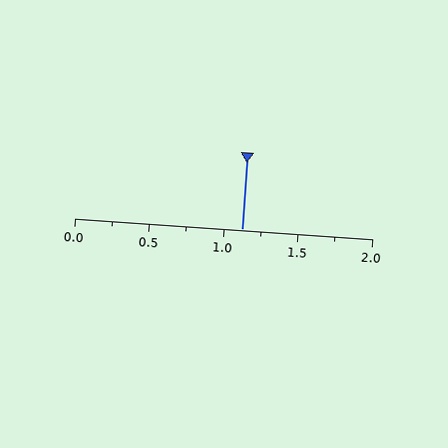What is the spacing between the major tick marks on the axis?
The major ticks are spaced 0.5 apart.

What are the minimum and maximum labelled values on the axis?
The axis runs from 0.0 to 2.0.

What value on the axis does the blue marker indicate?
The marker indicates approximately 1.12.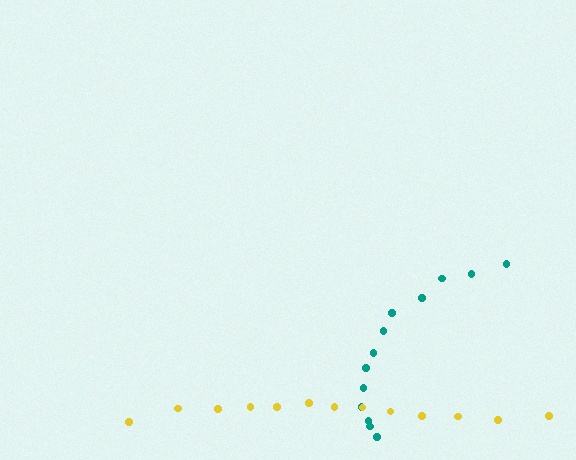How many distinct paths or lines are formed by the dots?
There are 2 distinct paths.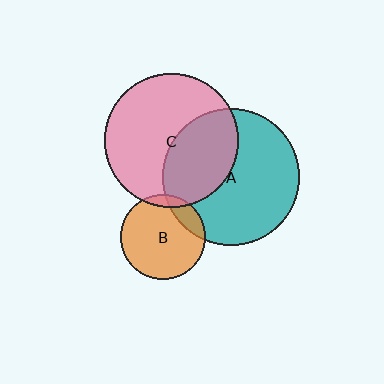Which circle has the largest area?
Circle A (teal).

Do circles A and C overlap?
Yes.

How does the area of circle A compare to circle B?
Approximately 2.6 times.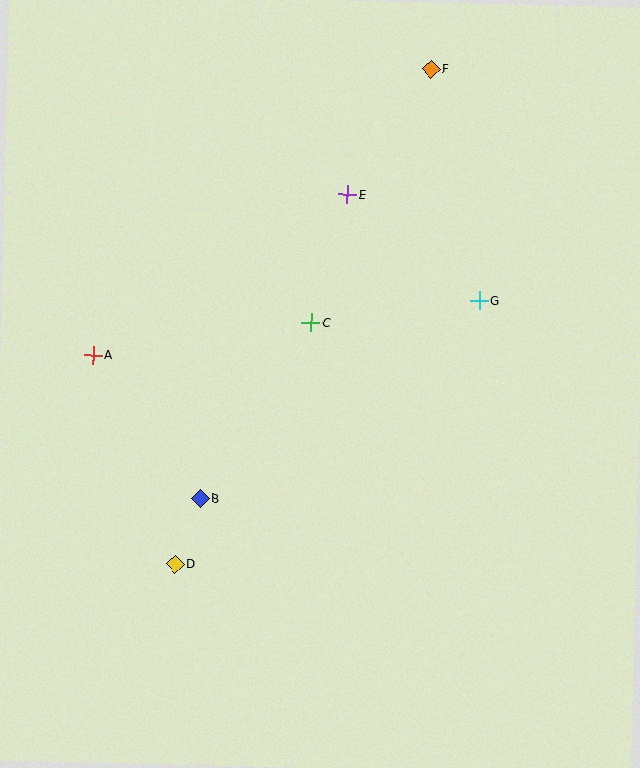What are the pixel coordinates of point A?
Point A is at (93, 355).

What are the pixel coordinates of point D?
Point D is at (175, 564).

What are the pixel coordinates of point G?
Point G is at (479, 300).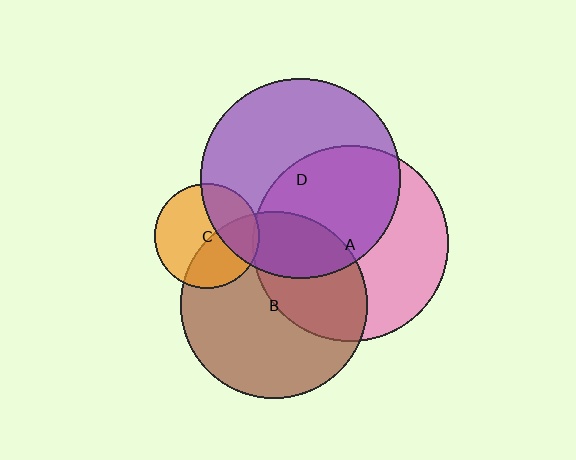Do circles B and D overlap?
Yes.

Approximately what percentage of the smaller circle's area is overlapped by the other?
Approximately 25%.